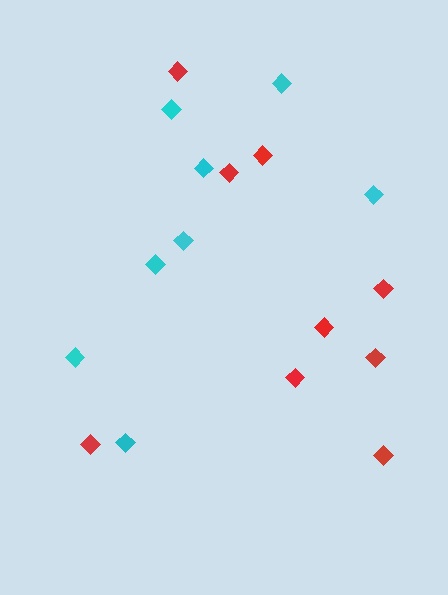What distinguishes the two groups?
There are 2 groups: one group of red diamonds (9) and one group of cyan diamonds (8).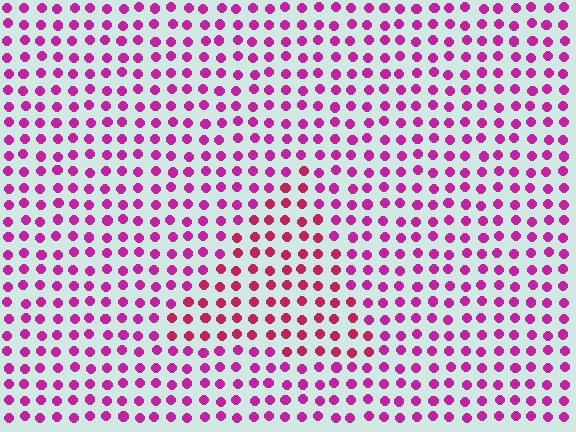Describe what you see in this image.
The image is filled with small magenta elements in a uniform arrangement. A triangle-shaped region is visible where the elements are tinted to a slightly different hue, forming a subtle color boundary.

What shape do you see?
I see a triangle.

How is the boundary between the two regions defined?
The boundary is defined purely by a slight shift in hue (about 26 degrees). Spacing, size, and orientation are identical on both sides.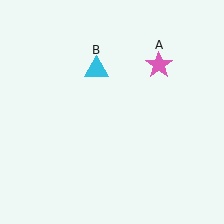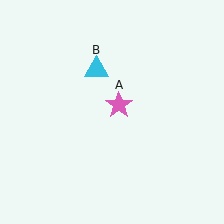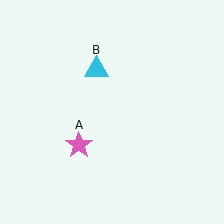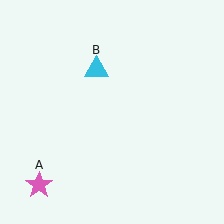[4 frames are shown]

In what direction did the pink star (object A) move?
The pink star (object A) moved down and to the left.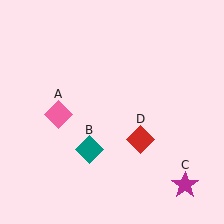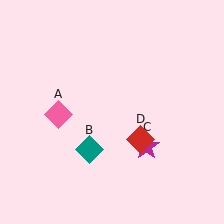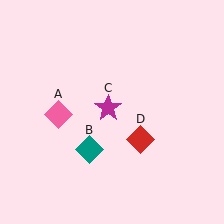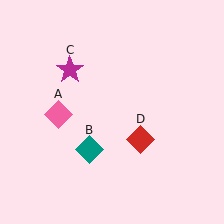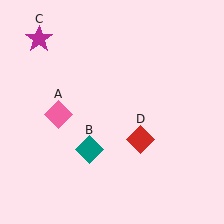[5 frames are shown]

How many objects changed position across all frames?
1 object changed position: magenta star (object C).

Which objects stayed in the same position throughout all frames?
Pink diamond (object A) and teal diamond (object B) and red diamond (object D) remained stationary.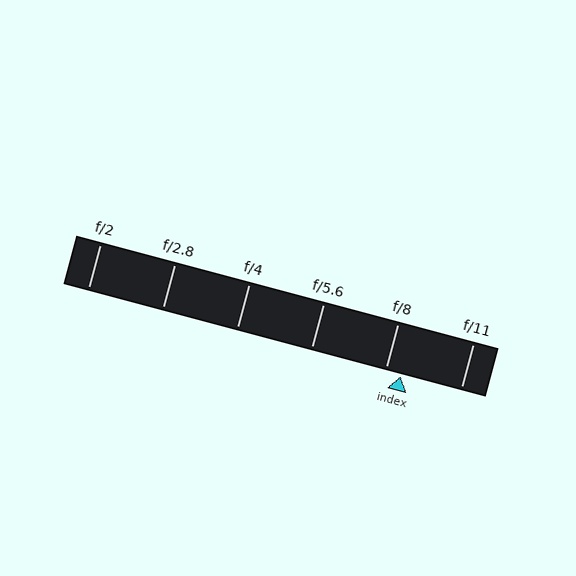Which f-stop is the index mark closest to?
The index mark is closest to f/8.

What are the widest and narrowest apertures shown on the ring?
The widest aperture shown is f/2 and the narrowest is f/11.